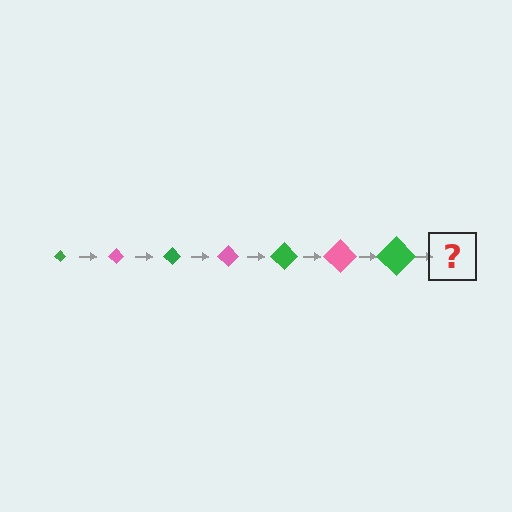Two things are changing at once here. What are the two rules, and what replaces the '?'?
The two rules are that the diamond grows larger each step and the color cycles through green and pink. The '?' should be a pink diamond, larger than the previous one.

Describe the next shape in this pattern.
It should be a pink diamond, larger than the previous one.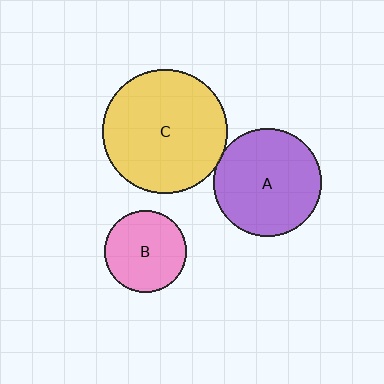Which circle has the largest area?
Circle C (yellow).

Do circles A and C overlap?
Yes.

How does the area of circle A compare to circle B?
Approximately 1.7 times.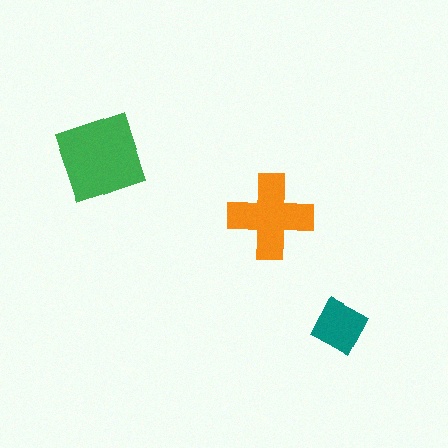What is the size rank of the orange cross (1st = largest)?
2nd.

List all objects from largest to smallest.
The green square, the orange cross, the teal diamond.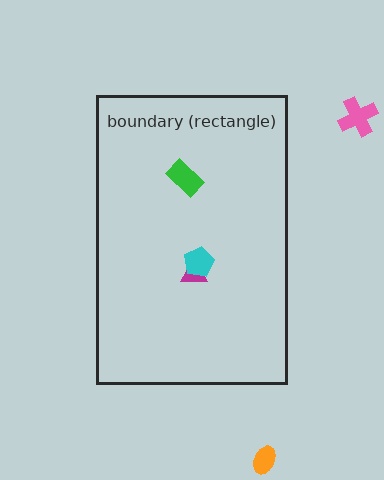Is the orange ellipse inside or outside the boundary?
Outside.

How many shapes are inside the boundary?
3 inside, 2 outside.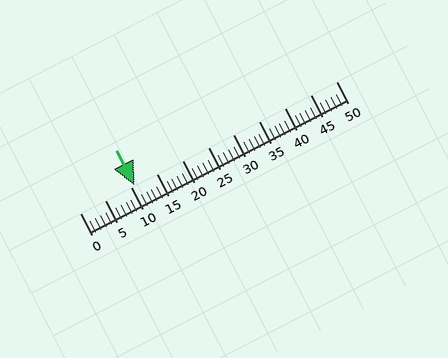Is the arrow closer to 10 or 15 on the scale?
The arrow is closer to 10.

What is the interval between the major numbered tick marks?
The major tick marks are spaced 5 units apart.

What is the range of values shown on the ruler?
The ruler shows values from 0 to 50.